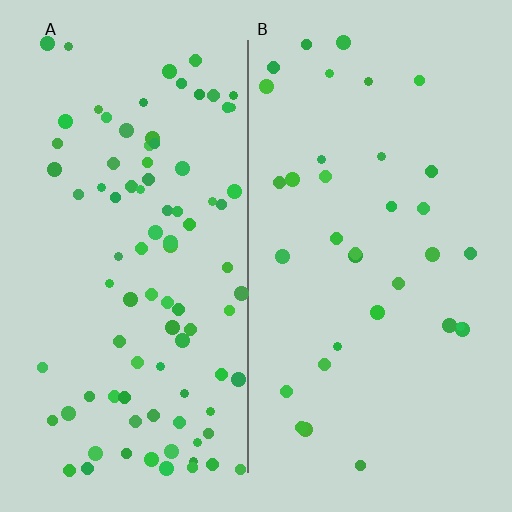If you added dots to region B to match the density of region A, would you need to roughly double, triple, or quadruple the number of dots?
Approximately triple.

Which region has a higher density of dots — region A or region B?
A (the left).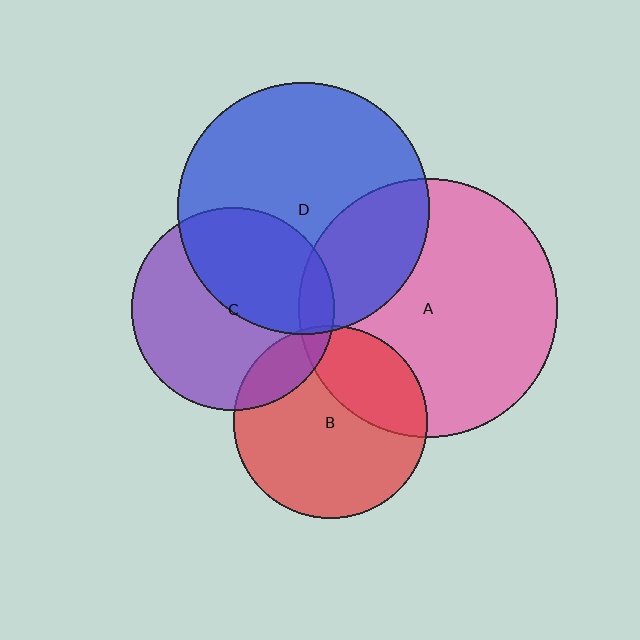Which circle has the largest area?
Circle A (pink).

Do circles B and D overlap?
Yes.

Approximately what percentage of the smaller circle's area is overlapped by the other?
Approximately 5%.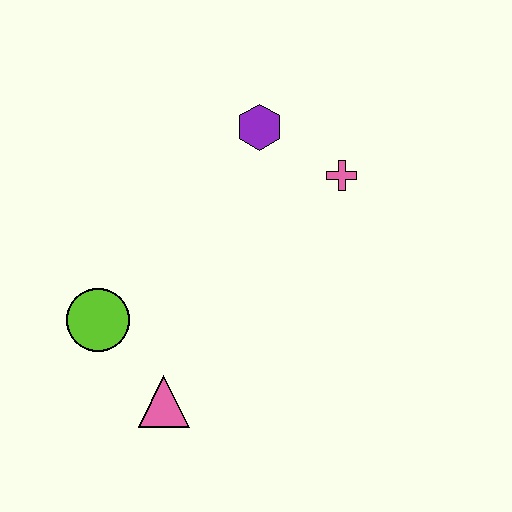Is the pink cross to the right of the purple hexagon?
Yes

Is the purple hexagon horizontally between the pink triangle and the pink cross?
Yes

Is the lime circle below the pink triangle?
No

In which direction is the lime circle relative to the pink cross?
The lime circle is to the left of the pink cross.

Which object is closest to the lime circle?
The pink triangle is closest to the lime circle.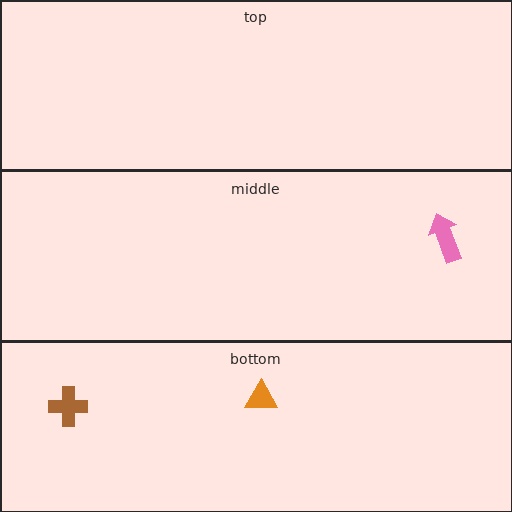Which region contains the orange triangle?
The bottom region.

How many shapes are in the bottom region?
2.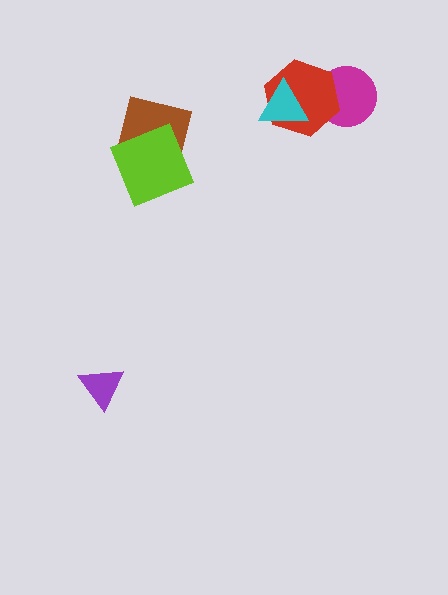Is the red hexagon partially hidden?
Yes, it is partially covered by another shape.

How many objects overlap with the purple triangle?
0 objects overlap with the purple triangle.